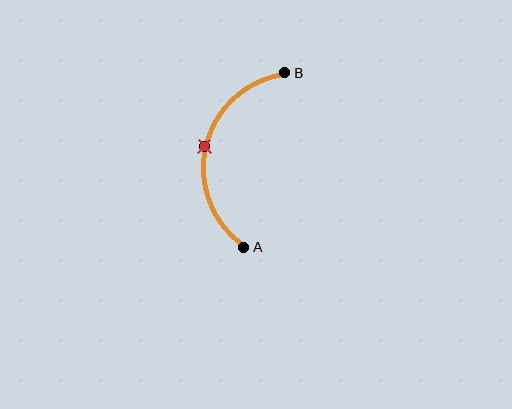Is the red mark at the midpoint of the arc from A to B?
Yes. The red mark lies on the arc at equal arc-length from both A and B — it is the arc midpoint.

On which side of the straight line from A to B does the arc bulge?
The arc bulges to the left of the straight line connecting A and B.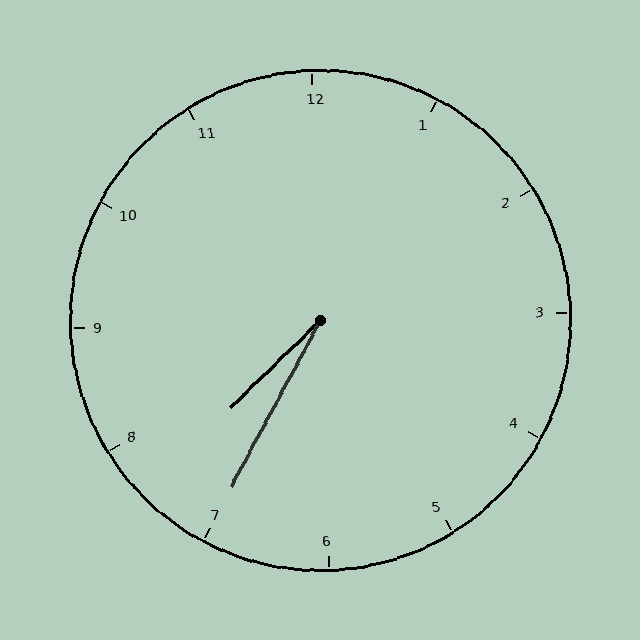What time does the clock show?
7:35.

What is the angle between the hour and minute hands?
Approximately 18 degrees.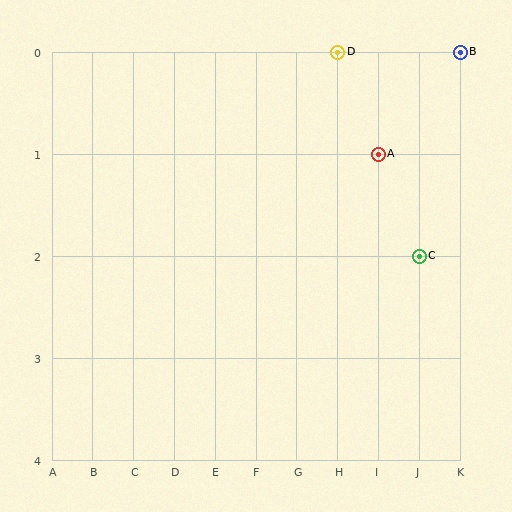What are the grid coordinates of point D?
Point D is at grid coordinates (H, 0).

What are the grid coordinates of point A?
Point A is at grid coordinates (I, 1).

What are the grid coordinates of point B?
Point B is at grid coordinates (K, 0).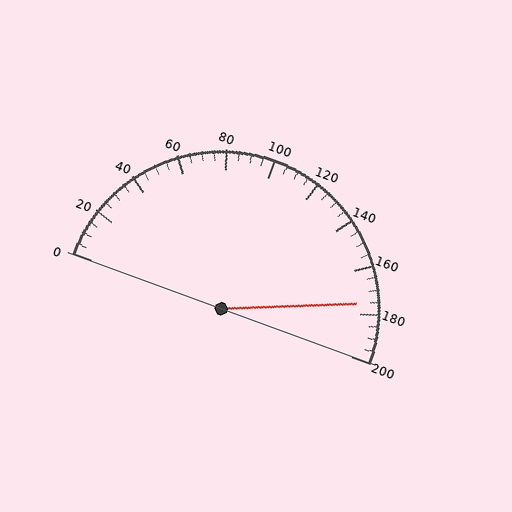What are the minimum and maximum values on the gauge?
The gauge ranges from 0 to 200.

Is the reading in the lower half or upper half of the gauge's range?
The reading is in the upper half of the range (0 to 200).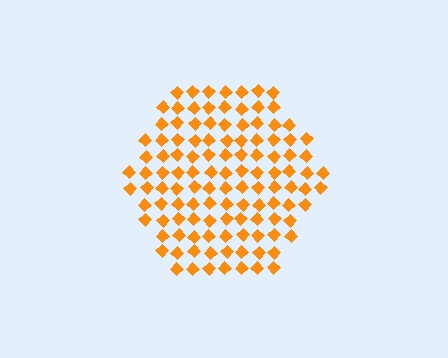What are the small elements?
The small elements are diamonds.